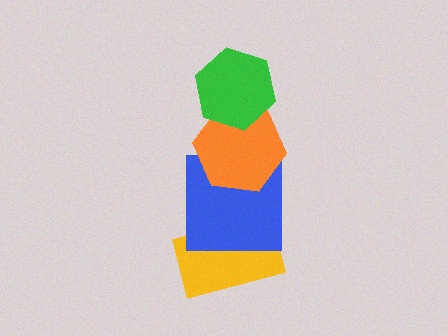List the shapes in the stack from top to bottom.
From top to bottom: the green hexagon, the orange hexagon, the blue square, the yellow rectangle.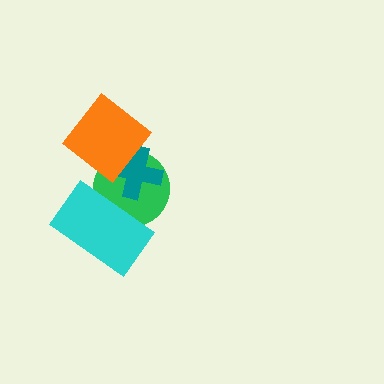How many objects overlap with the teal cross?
2 objects overlap with the teal cross.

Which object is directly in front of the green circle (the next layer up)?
The teal cross is directly in front of the green circle.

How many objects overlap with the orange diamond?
2 objects overlap with the orange diamond.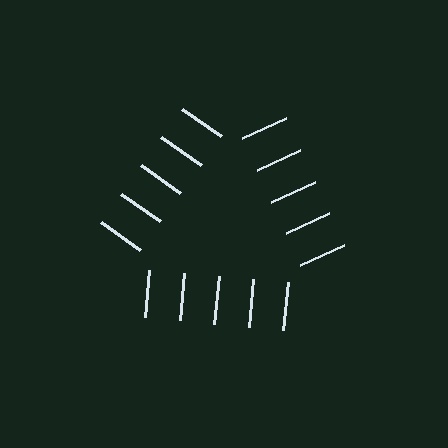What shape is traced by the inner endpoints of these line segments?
An illusory triangle — the line segments terminate on its edges but no continuous stroke is drawn.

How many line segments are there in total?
15 — 5 along each of the 3 edges.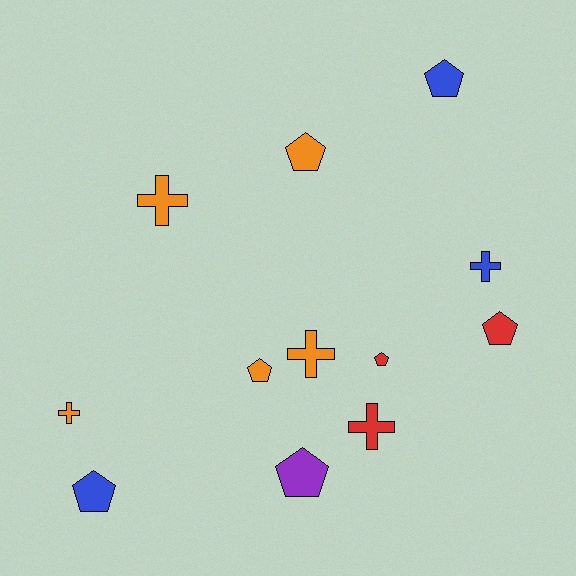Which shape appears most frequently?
Pentagon, with 7 objects.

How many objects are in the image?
There are 12 objects.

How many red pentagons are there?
There are 2 red pentagons.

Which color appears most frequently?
Orange, with 5 objects.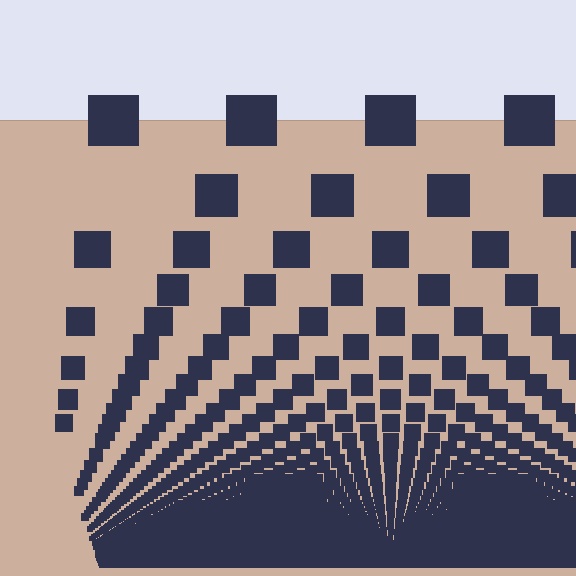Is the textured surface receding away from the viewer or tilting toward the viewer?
The surface appears to tilt toward the viewer. Texture elements get larger and sparser toward the top.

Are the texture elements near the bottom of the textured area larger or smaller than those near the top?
Smaller. The gradient is inverted — elements near the bottom are smaller and denser.